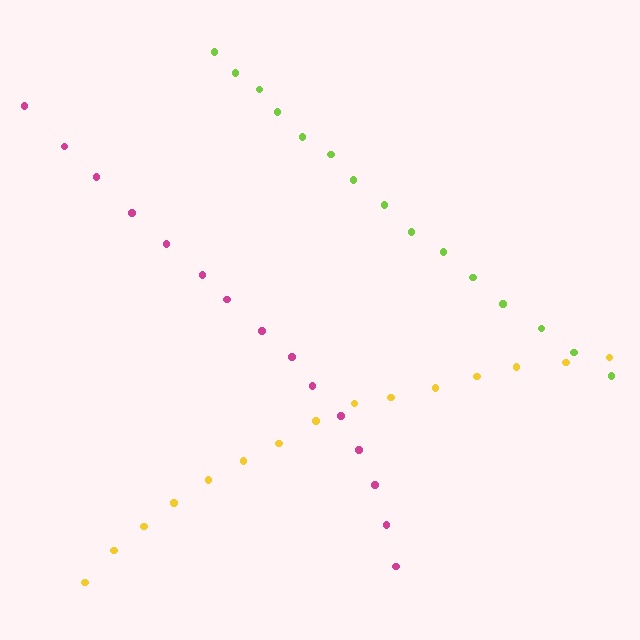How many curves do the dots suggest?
There are 3 distinct paths.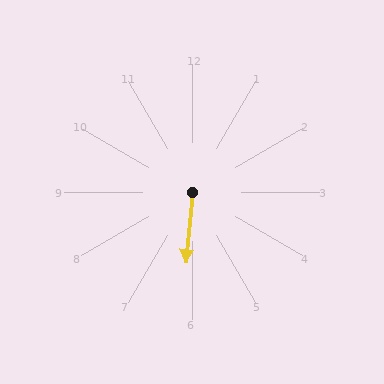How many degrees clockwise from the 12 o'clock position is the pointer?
Approximately 185 degrees.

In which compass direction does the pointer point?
South.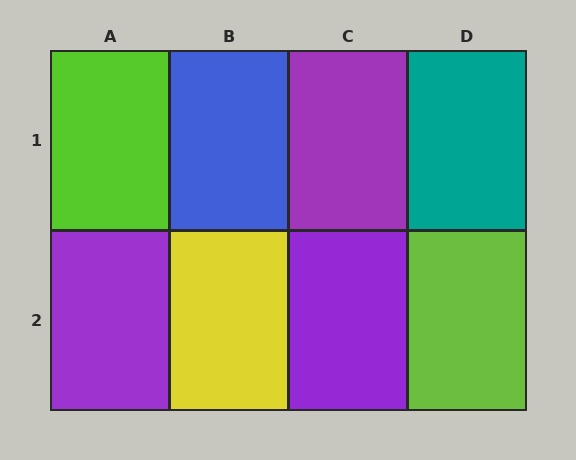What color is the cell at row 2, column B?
Yellow.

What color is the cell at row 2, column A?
Purple.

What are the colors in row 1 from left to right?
Lime, blue, purple, teal.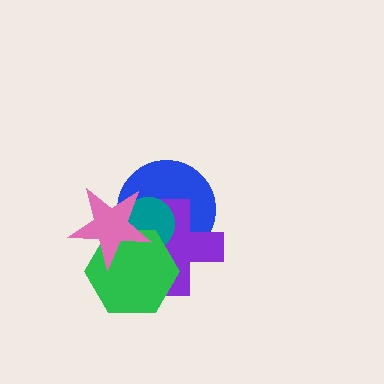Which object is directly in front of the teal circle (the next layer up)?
The green hexagon is directly in front of the teal circle.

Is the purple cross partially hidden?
Yes, it is partially covered by another shape.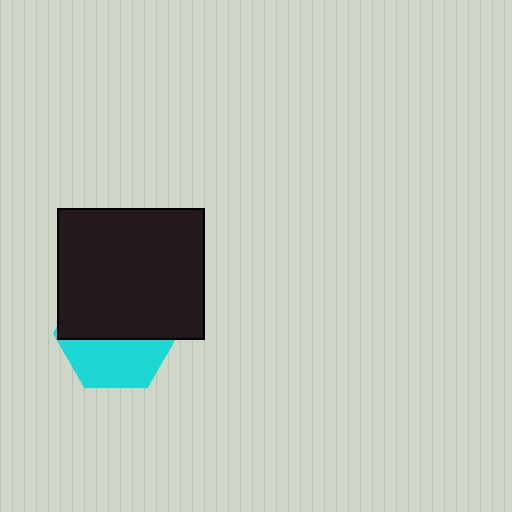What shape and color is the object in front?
The object in front is a black rectangle.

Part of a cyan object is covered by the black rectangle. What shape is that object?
It is a hexagon.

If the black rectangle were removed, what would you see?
You would see the complete cyan hexagon.